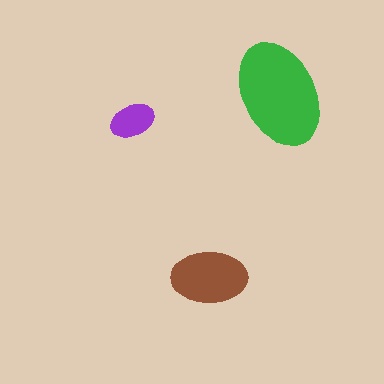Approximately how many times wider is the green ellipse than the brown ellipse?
About 1.5 times wider.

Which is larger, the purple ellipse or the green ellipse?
The green one.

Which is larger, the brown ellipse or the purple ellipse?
The brown one.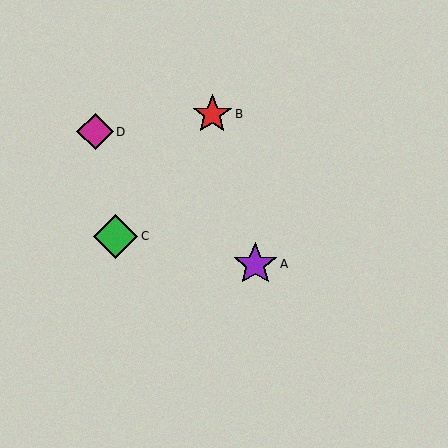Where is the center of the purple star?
The center of the purple star is at (255, 264).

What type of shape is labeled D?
Shape D is a magenta diamond.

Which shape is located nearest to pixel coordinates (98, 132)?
The magenta diamond (labeled D) at (95, 132) is nearest to that location.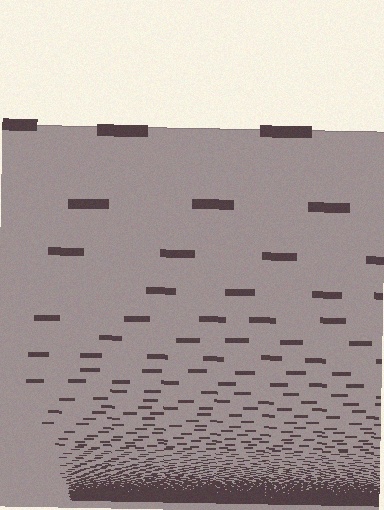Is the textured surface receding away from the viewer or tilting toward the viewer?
The surface appears to tilt toward the viewer. Texture elements get larger and sparser toward the top.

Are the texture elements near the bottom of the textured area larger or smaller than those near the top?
Smaller. The gradient is inverted — elements near the bottom are smaller and denser.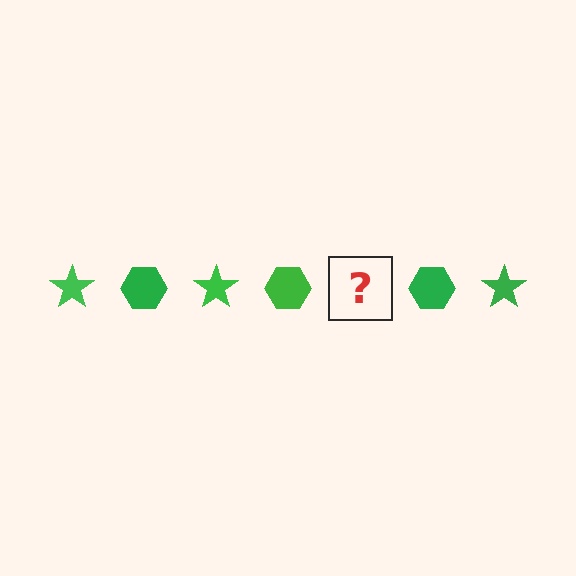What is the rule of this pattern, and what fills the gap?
The rule is that the pattern cycles through star, hexagon shapes in green. The gap should be filled with a green star.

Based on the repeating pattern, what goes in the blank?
The blank should be a green star.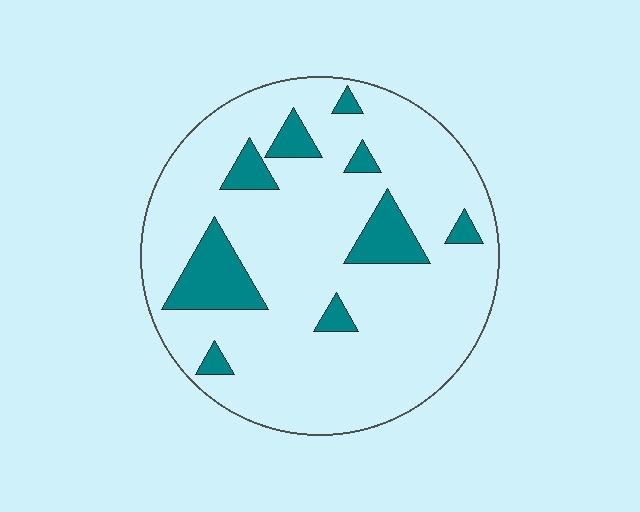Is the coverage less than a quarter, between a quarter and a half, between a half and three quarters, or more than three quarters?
Less than a quarter.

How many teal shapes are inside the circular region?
9.